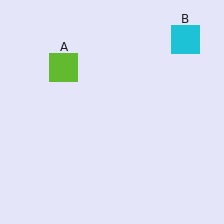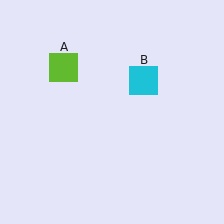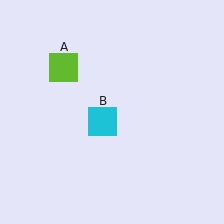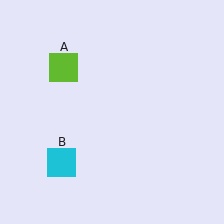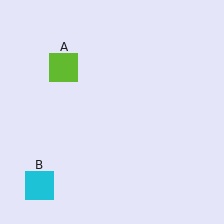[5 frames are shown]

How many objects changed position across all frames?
1 object changed position: cyan square (object B).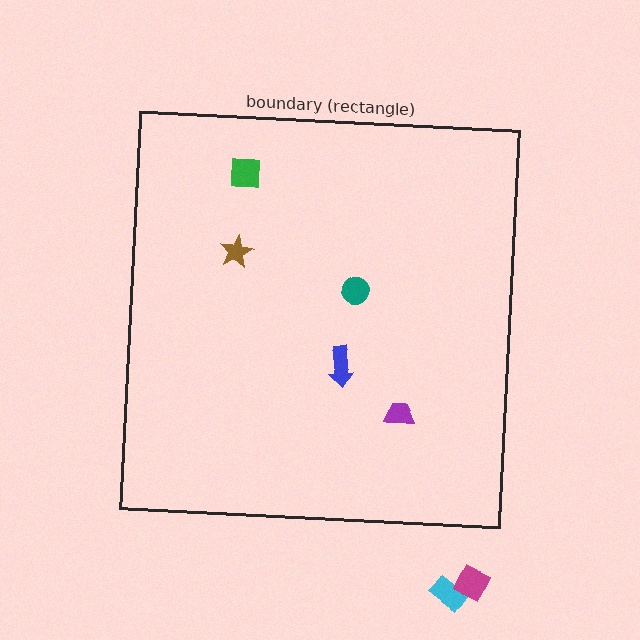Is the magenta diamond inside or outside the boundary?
Outside.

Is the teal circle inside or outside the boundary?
Inside.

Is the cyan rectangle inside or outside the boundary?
Outside.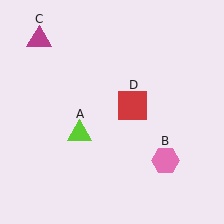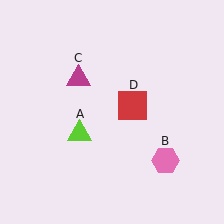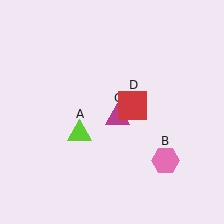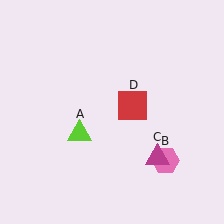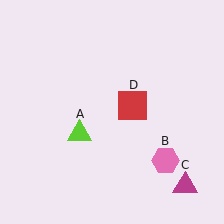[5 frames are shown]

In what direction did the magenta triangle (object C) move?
The magenta triangle (object C) moved down and to the right.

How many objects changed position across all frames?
1 object changed position: magenta triangle (object C).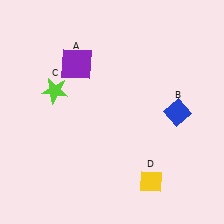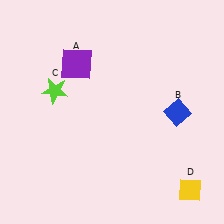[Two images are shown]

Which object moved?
The yellow diamond (D) moved right.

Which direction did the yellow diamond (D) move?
The yellow diamond (D) moved right.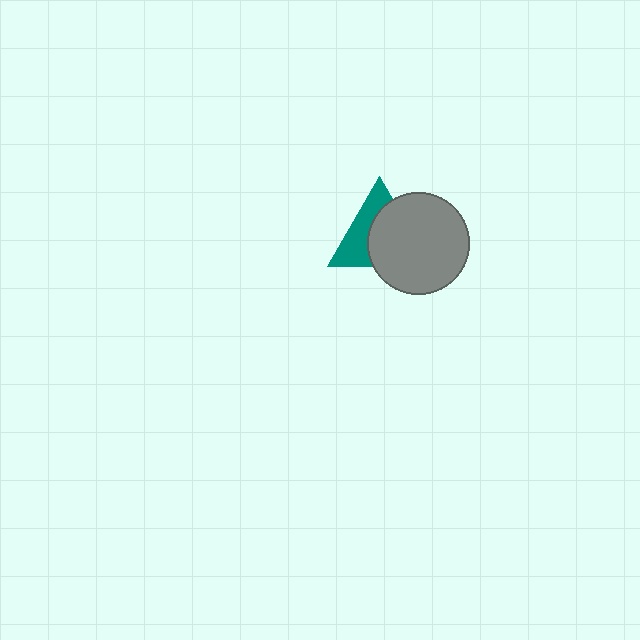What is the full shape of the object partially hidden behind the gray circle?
The partially hidden object is a teal triangle.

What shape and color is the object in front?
The object in front is a gray circle.